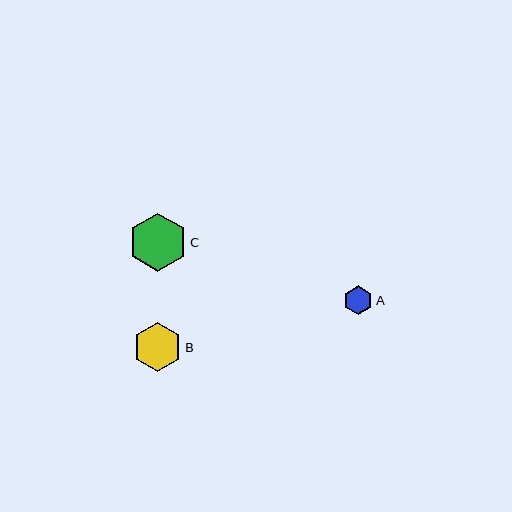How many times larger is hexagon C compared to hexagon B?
Hexagon C is approximately 1.2 times the size of hexagon B.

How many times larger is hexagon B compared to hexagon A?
Hexagon B is approximately 1.7 times the size of hexagon A.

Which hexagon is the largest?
Hexagon C is the largest with a size of approximately 58 pixels.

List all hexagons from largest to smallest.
From largest to smallest: C, B, A.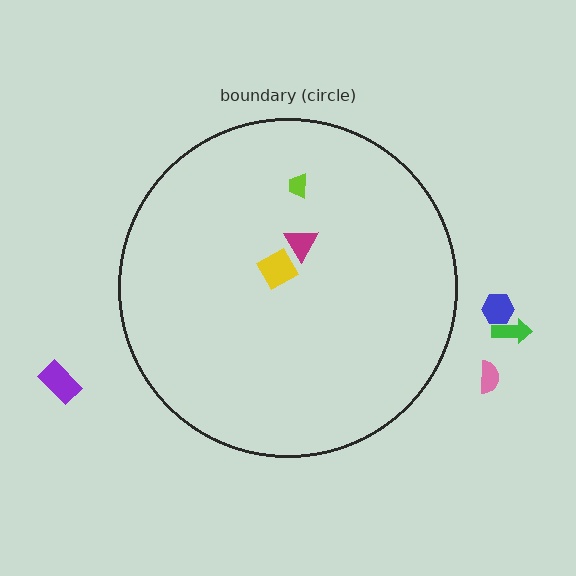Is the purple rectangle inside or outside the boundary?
Outside.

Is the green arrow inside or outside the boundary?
Outside.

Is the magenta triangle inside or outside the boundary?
Inside.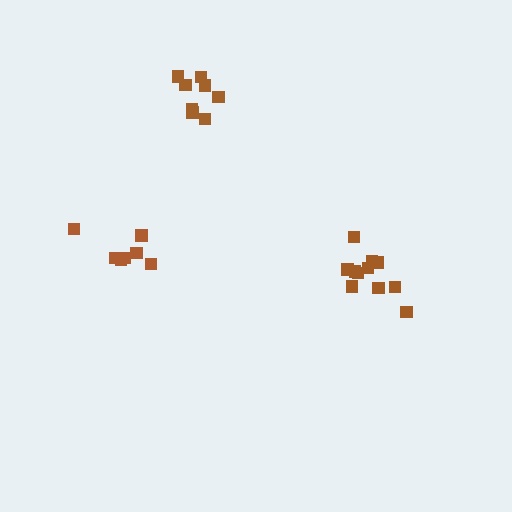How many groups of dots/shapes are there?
There are 3 groups.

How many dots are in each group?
Group 1: 11 dots, Group 2: 8 dots, Group 3: 7 dots (26 total).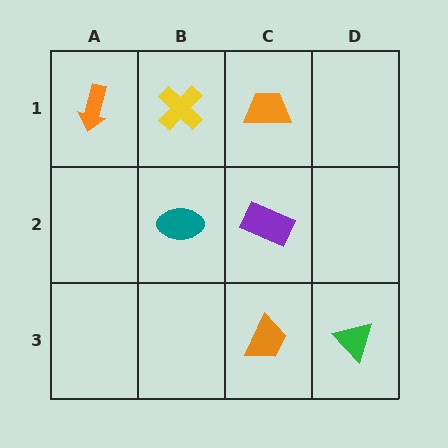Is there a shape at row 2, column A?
No, that cell is empty.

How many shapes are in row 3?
2 shapes.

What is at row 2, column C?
A purple rectangle.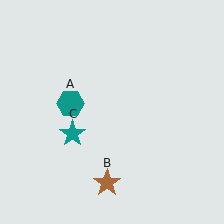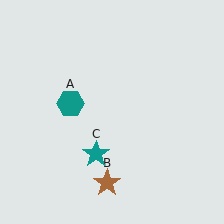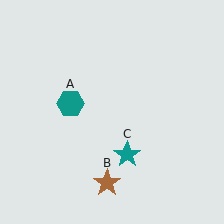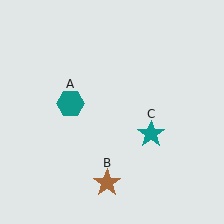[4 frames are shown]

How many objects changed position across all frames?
1 object changed position: teal star (object C).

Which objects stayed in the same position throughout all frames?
Teal hexagon (object A) and brown star (object B) remained stationary.